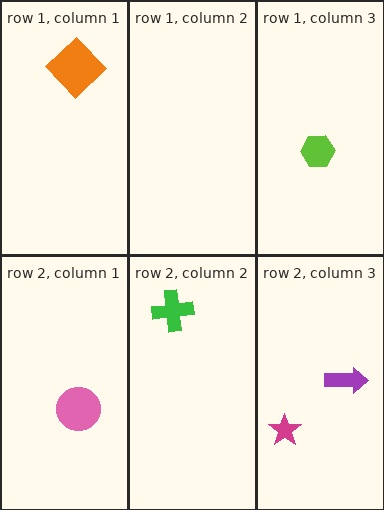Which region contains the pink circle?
The row 2, column 1 region.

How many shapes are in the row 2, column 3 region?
2.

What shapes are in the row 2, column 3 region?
The magenta star, the purple arrow.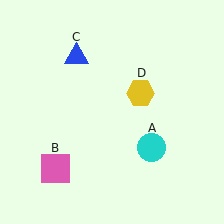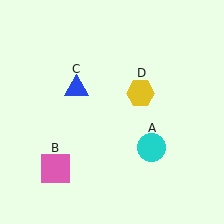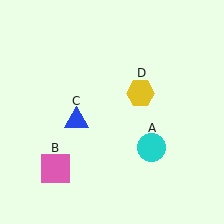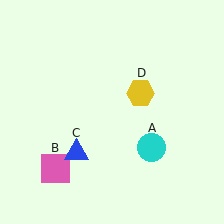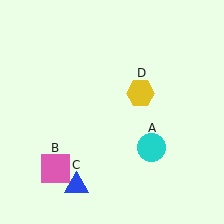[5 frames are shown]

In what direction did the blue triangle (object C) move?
The blue triangle (object C) moved down.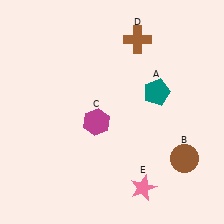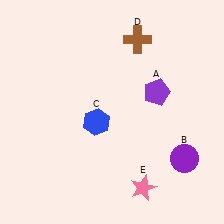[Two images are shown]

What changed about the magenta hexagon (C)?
In Image 1, C is magenta. In Image 2, it changed to blue.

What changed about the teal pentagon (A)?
In Image 1, A is teal. In Image 2, it changed to purple.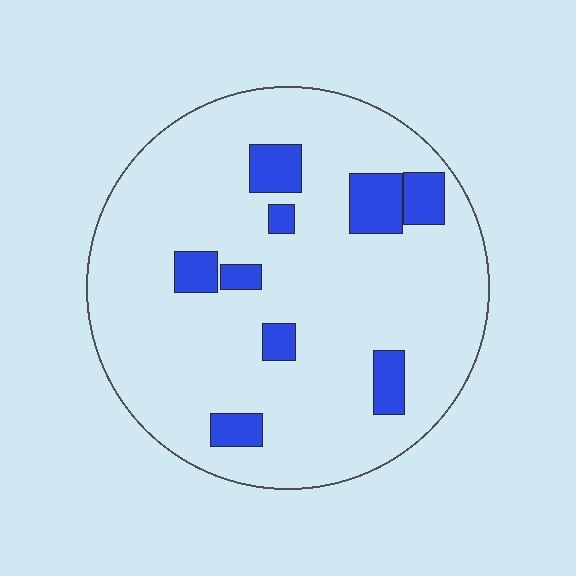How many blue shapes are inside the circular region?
9.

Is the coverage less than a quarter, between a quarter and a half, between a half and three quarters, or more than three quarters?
Less than a quarter.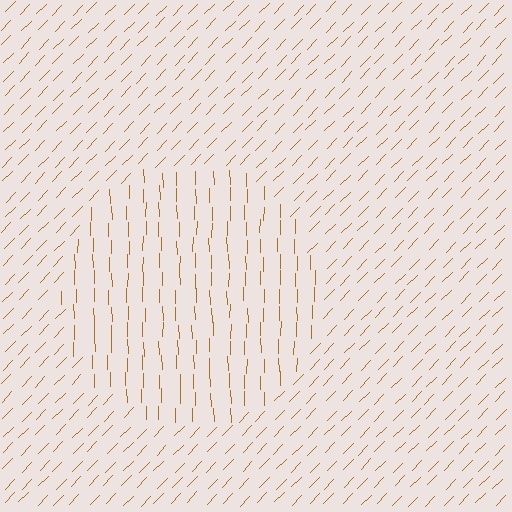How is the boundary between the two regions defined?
The boundary is defined purely by a change in line orientation (approximately 45 degrees difference). All lines are the same color and thickness.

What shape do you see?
I see a circle.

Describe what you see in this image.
The image is filled with small brown line segments. A circle region in the image has lines oriented differently from the surrounding lines, creating a visible texture boundary.